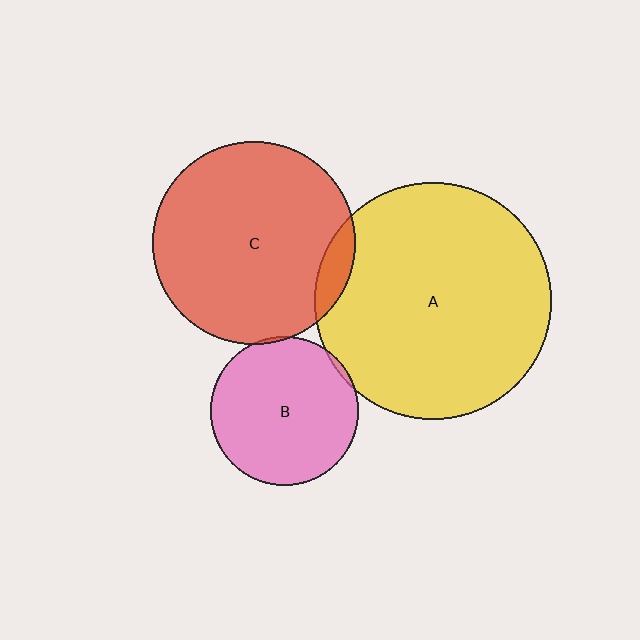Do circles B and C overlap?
Yes.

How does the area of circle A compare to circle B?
Approximately 2.5 times.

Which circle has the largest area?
Circle A (yellow).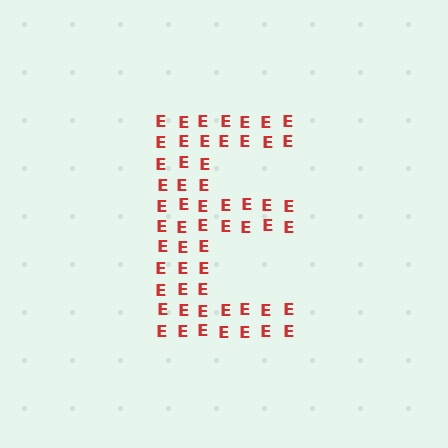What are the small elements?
The small elements are letter E's.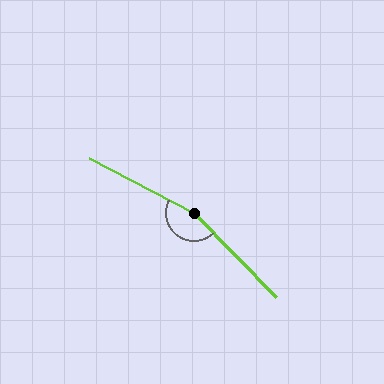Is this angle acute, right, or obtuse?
It is obtuse.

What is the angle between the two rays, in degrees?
Approximately 162 degrees.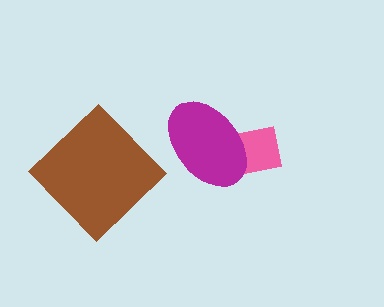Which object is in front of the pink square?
The magenta ellipse is in front of the pink square.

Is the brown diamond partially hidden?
No, no other shape covers it.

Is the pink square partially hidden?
Yes, it is partially covered by another shape.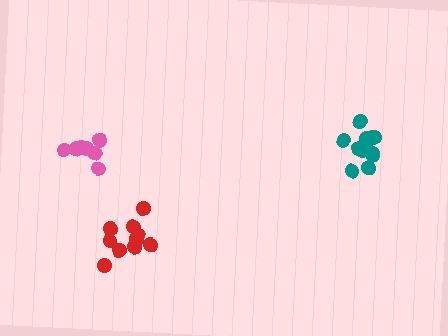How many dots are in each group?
Group 1: 12 dots, Group 2: 10 dots, Group 3: 7 dots (29 total).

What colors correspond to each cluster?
The clusters are colored: teal, red, pink.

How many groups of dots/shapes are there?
There are 3 groups.